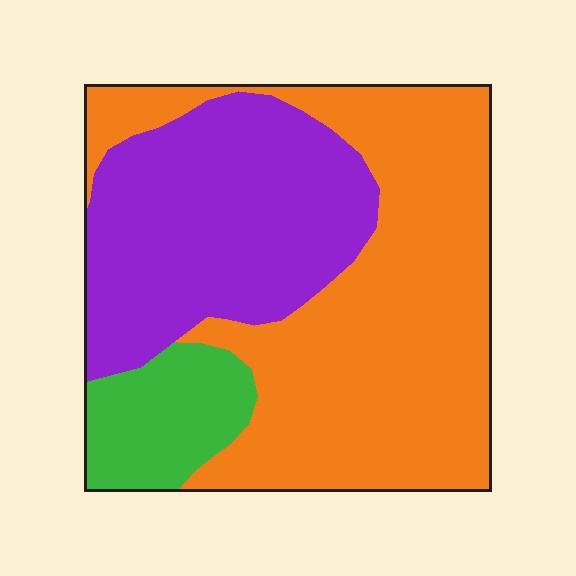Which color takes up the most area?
Orange, at roughly 55%.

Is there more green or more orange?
Orange.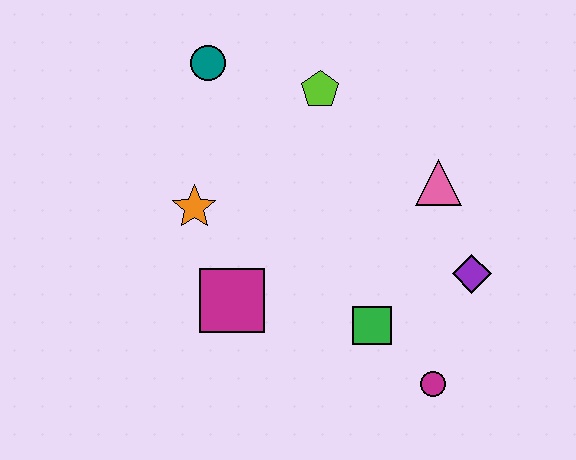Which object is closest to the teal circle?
The lime pentagon is closest to the teal circle.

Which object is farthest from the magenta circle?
The teal circle is farthest from the magenta circle.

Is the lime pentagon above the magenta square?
Yes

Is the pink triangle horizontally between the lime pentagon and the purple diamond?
Yes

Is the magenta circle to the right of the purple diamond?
No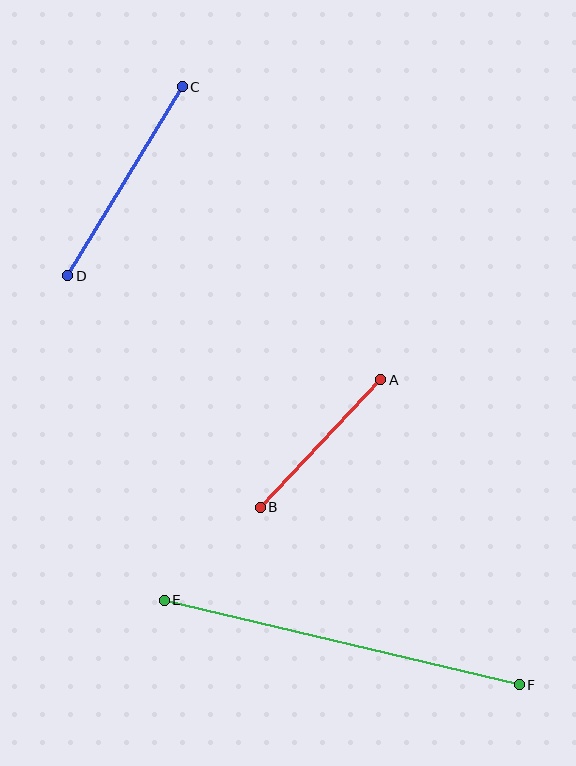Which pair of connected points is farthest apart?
Points E and F are farthest apart.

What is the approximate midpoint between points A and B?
The midpoint is at approximately (320, 444) pixels.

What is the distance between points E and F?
The distance is approximately 365 pixels.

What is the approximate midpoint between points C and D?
The midpoint is at approximately (125, 181) pixels.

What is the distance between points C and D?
The distance is approximately 221 pixels.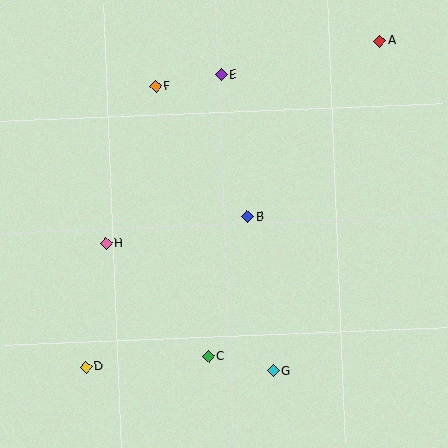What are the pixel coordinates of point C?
Point C is at (208, 356).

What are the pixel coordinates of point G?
Point G is at (273, 371).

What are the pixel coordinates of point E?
Point E is at (221, 75).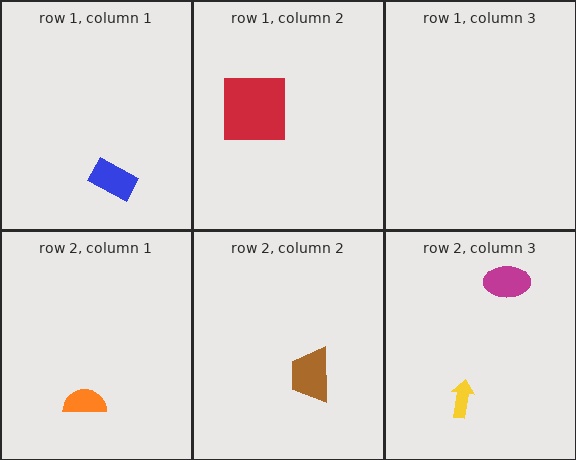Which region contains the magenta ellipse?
The row 2, column 3 region.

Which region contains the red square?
The row 1, column 2 region.